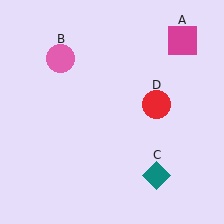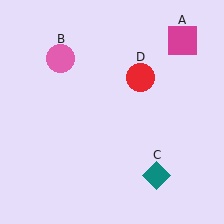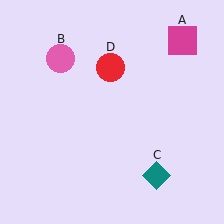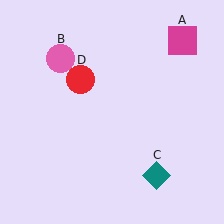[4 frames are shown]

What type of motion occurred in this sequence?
The red circle (object D) rotated counterclockwise around the center of the scene.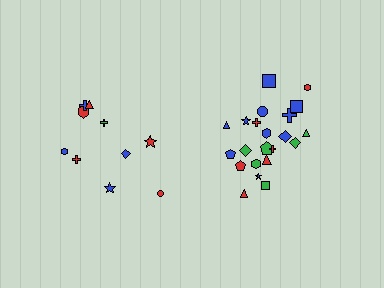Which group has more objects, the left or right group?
The right group.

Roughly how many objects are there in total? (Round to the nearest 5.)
Roughly 30 objects in total.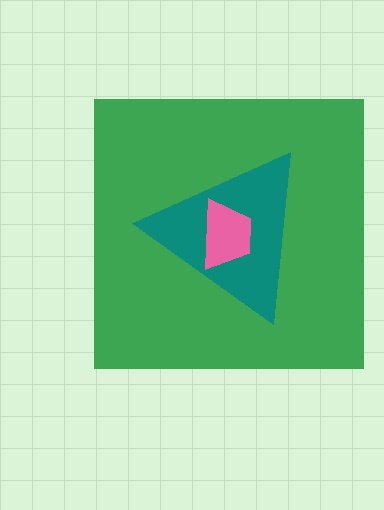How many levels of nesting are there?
3.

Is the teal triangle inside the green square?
Yes.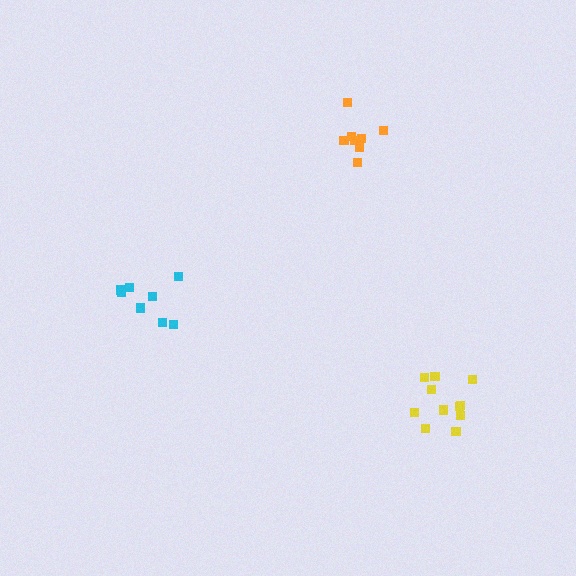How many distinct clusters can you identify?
There are 3 distinct clusters.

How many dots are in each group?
Group 1: 8 dots, Group 2: 11 dots, Group 3: 8 dots (27 total).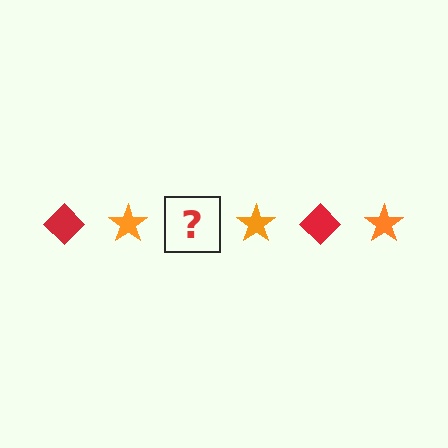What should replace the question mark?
The question mark should be replaced with a red diamond.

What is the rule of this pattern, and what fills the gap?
The rule is that the pattern alternates between red diamond and orange star. The gap should be filled with a red diamond.